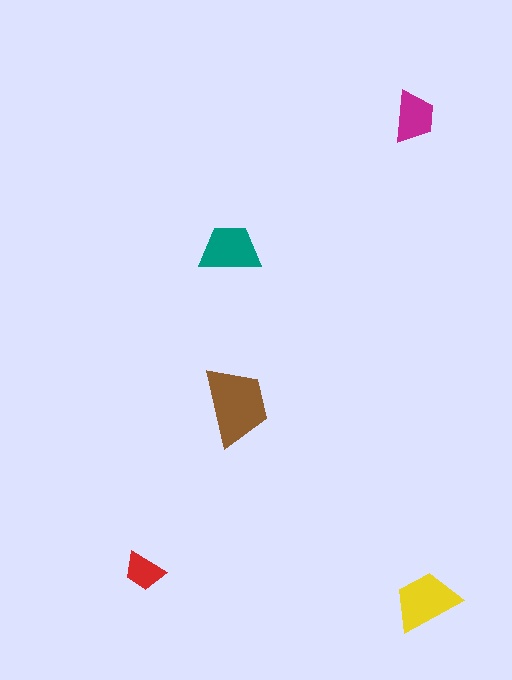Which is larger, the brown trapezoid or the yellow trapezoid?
The brown one.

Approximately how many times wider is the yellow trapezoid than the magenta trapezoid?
About 1.5 times wider.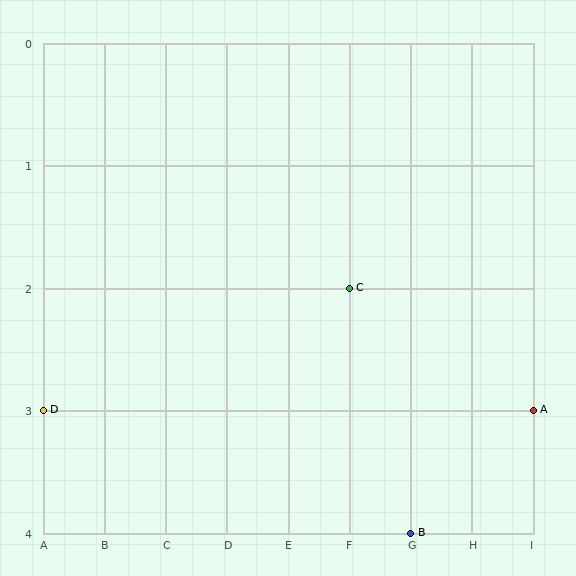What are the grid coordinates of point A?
Point A is at grid coordinates (I, 3).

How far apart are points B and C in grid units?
Points B and C are 1 column and 2 rows apart (about 2.2 grid units diagonally).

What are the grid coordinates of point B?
Point B is at grid coordinates (G, 4).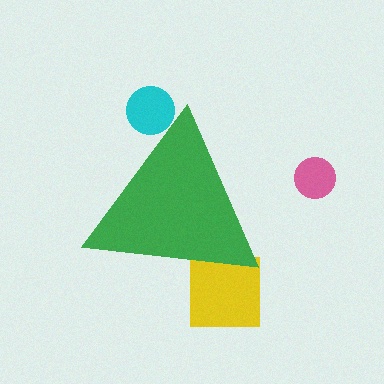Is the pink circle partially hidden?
No, the pink circle is fully visible.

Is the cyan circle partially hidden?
Yes, the cyan circle is partially hidden behind the green triangle.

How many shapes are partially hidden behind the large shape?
2 shapes are partially hidden.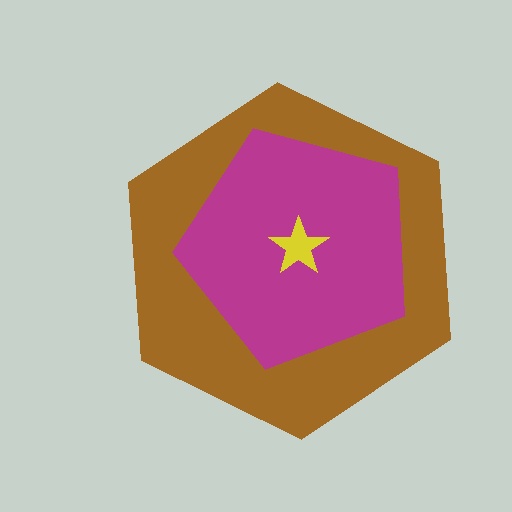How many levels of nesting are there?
3.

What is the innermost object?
The yellow star.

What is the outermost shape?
The brown hexagon.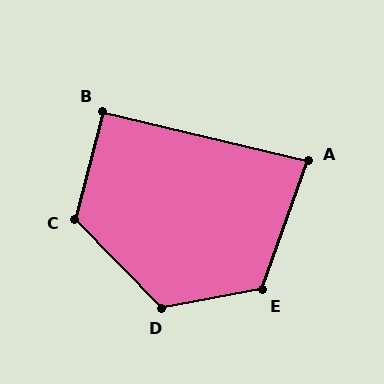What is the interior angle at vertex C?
Approximately 121 degrees (obtuse).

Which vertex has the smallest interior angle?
A, at approximately 84 degrees.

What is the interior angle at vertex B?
Approximately 91 degrees (approximately right).